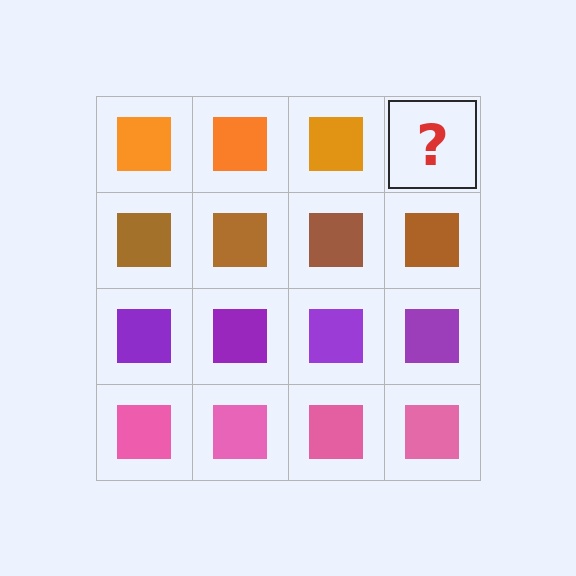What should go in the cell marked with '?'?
The missing cell should contain an orange square.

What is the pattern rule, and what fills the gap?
The rule is that each row has a consistent color. The gap should be filled with an orange square.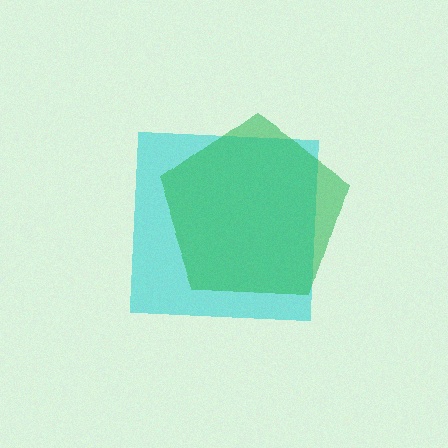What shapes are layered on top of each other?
The layered shapes are: a cyan square, a green pentagon.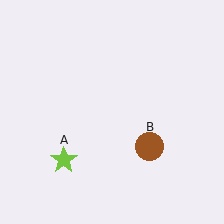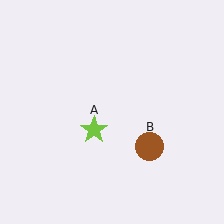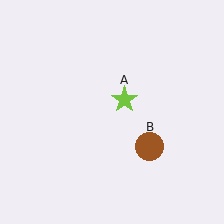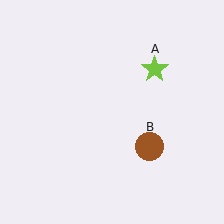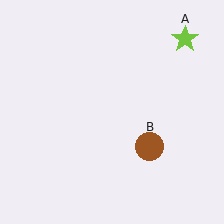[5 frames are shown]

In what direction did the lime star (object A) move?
The lime star (object A) moved up and to the right.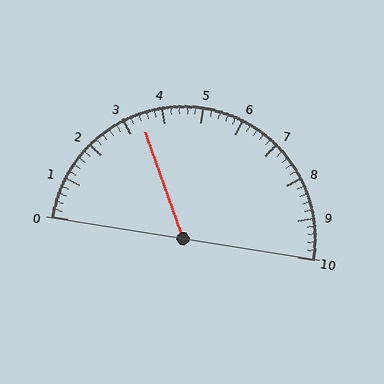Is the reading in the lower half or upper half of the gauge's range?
The reading is in the lower half of the range (0 to 10).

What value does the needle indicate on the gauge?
The needle indicates approximately 3.4.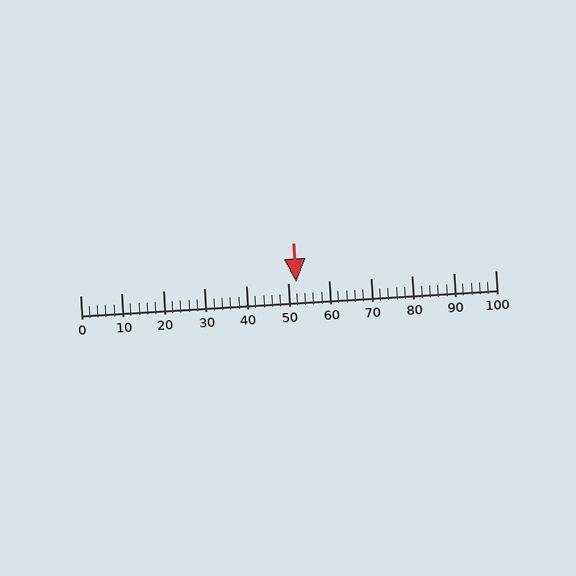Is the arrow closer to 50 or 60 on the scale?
The arrow is closer to 50.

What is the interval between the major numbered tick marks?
The major tick marks are spaced 10 units apart.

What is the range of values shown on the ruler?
The ruler shows values from 0 to 100.